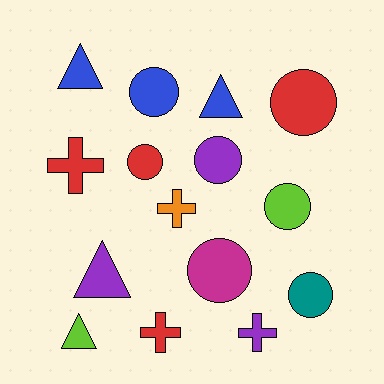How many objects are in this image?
There are 15 objects.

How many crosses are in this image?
There are 4 crosses.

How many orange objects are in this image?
There is 1 orange object.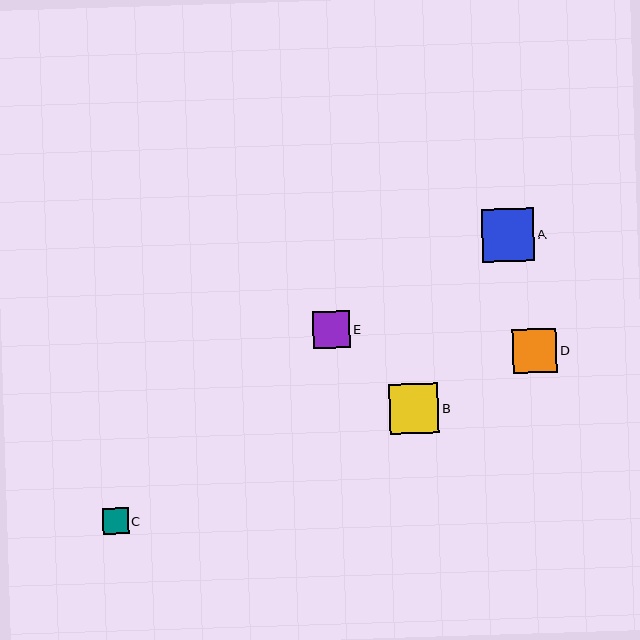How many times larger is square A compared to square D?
Square A is approximately 1.2 times the size of square D.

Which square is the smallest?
Square C is the smallest with a size of approximately 26 pixels.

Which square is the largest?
Square A is the largest with a size of approximately 53 pixels.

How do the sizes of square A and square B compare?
Square A and square B are approximately the same size.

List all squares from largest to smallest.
From largest to smallest: A, B, D, E, C.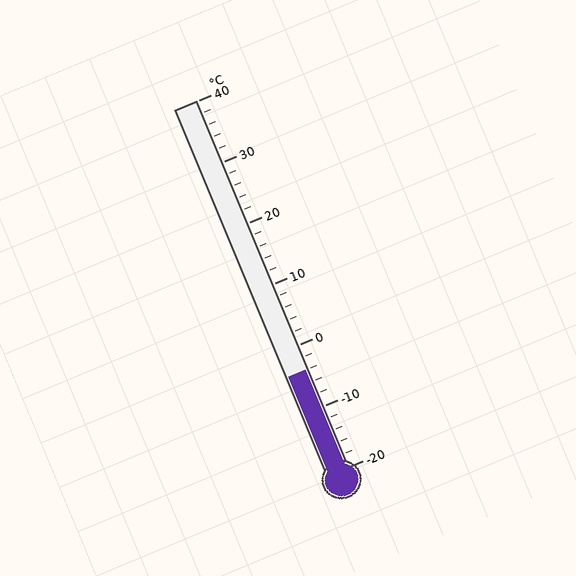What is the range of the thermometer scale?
The thermometer scale ranges from -20°C to 40°C.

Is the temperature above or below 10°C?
The temperature is below 10°C.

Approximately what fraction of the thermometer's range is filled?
The thermometer is filled to approximately 25% of its range.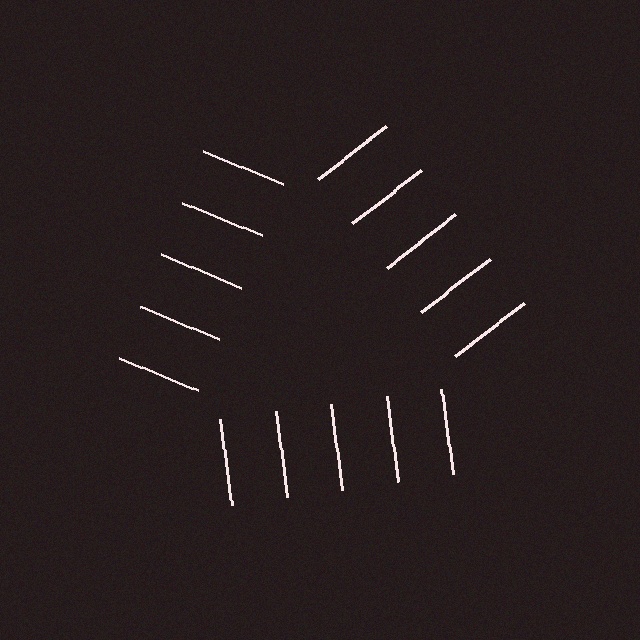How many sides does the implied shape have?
3 sides — the line-ends trace a triangle.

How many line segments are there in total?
15 — 5 along each of the 3 edges.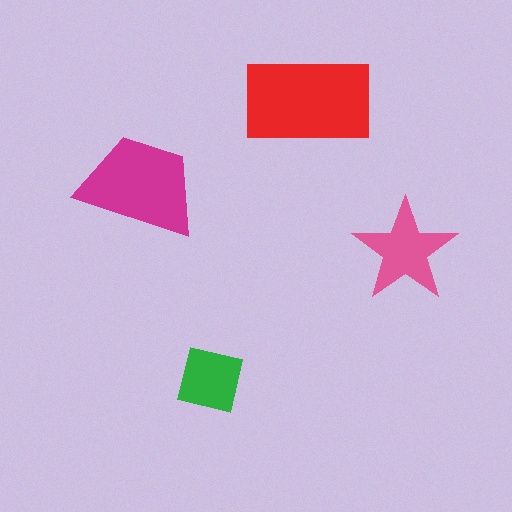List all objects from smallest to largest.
The green square, the pink star, the magenta trapezoid, the red rectangle.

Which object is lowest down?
The green square is bottommost.